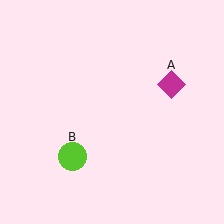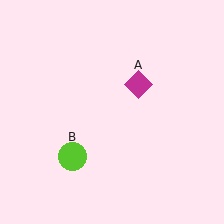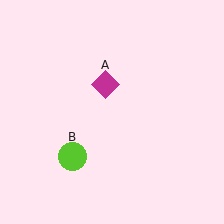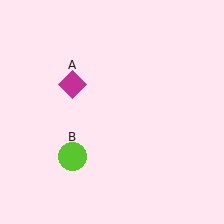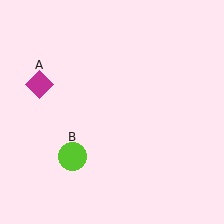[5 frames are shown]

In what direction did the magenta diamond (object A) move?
The magenta diamond (object A) moved left.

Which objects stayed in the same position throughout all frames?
Lime circle (object B) remained stationary.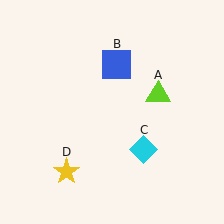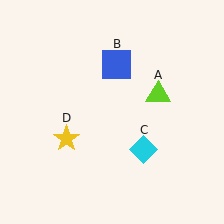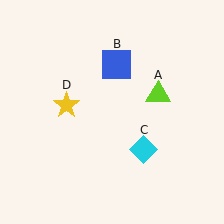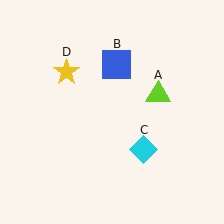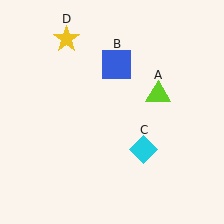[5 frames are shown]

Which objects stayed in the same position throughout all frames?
Lime triangle (object A) and blue square (object B) and cyan diamond (object C) remained stationary.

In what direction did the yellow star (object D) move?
The yellow star (object D) moved up.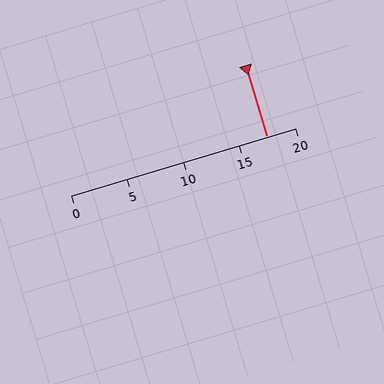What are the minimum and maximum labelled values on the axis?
The axis runs from 0 to 20.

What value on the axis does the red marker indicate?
The marker indicates approximately 17.5.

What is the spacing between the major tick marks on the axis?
The major ticks are spaced 5 apart.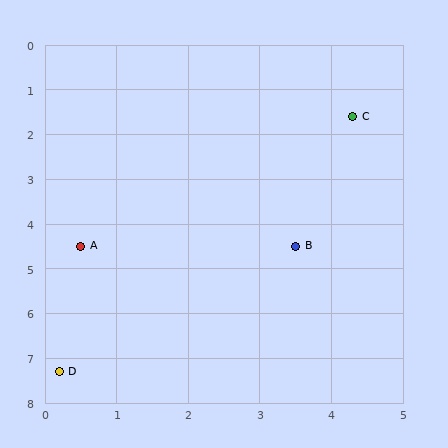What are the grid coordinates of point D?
Point D is at approximately (0.2, 7.3).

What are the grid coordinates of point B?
Point B is at approximately (3.5, 4.5).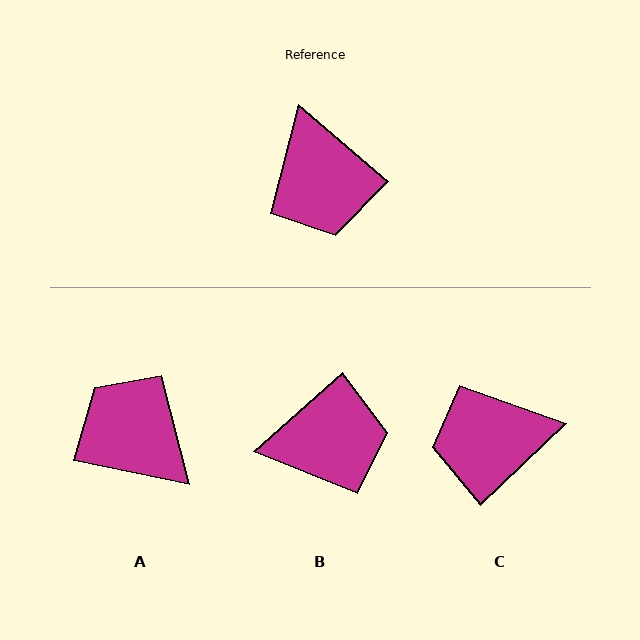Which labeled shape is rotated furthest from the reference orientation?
A, about 151 degrees away.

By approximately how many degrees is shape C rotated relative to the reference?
Approximately 95 degrees clockwise.